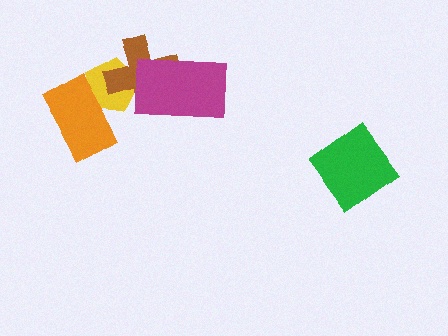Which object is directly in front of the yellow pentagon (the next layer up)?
The brown cross is directly in front of the yellow pentagon.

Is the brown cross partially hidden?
Yes, it is partially covered by another shape.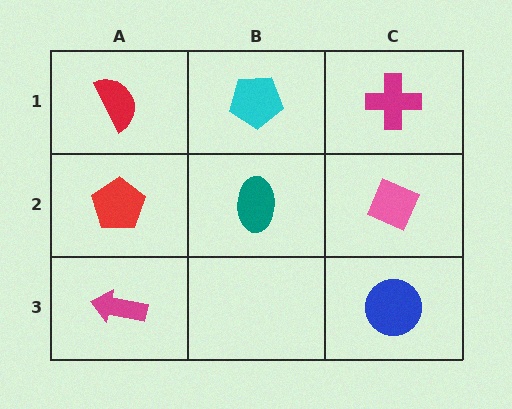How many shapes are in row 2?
3 shapes.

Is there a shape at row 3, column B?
No, that cell is empty.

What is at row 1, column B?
A cyan pentagon.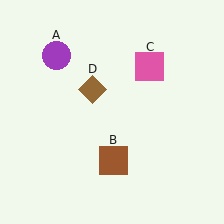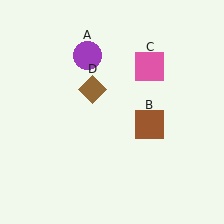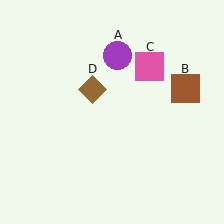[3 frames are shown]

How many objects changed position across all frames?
2 objects changed position: purple circle (object A), brown square (object B).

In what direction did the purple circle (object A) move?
The purple circle (object A) moved right.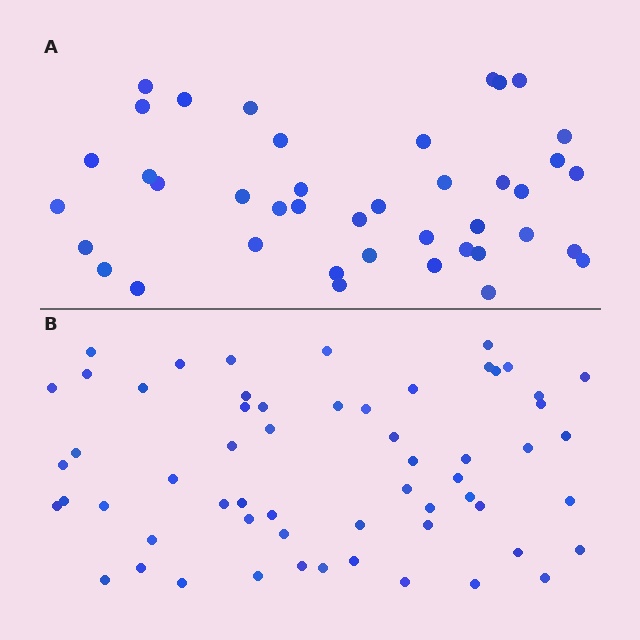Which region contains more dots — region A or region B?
Region B (the bottom region) has more dots.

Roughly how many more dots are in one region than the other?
Region B has approximately 20 more dots than region A.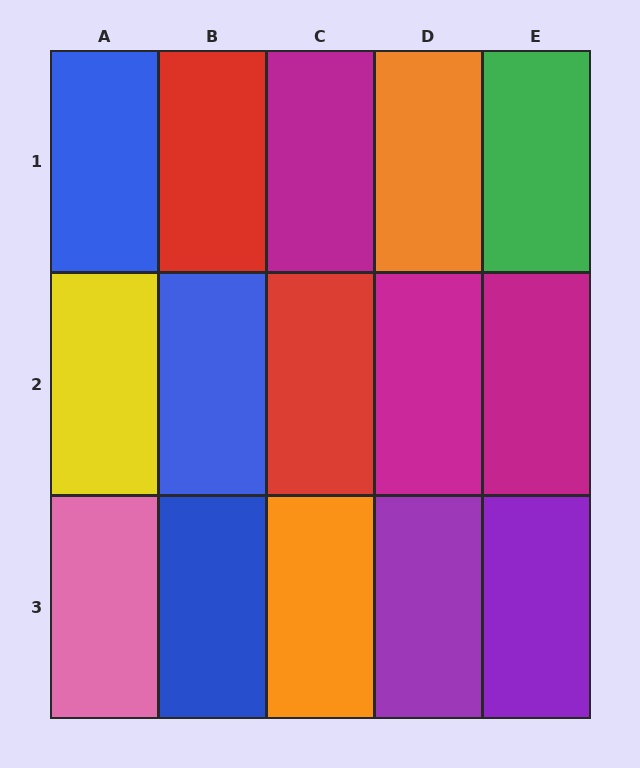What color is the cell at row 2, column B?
Blue.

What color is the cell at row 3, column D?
Purple.